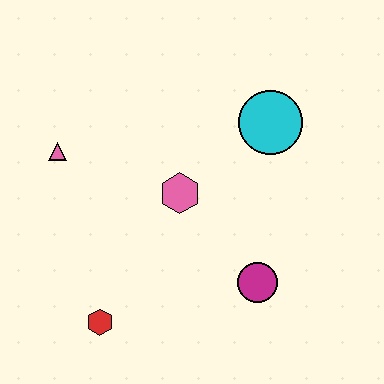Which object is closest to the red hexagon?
The pink hexagon is closest to the red hexagon.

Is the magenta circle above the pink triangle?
No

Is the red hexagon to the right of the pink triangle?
Yes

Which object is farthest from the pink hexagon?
The red hexagon is farthest from the pink hexagon.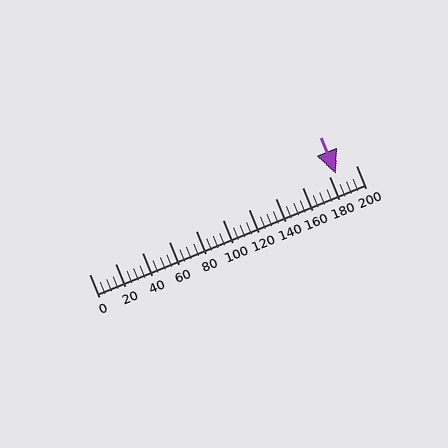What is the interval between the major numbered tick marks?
The major tick marks are spaced 20 units apart.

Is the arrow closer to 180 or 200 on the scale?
The arrow is closer to 180.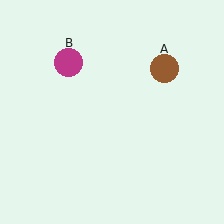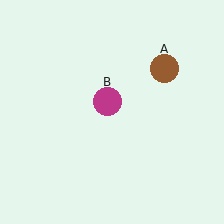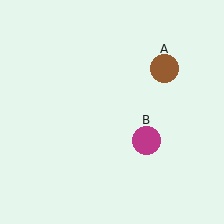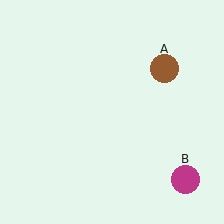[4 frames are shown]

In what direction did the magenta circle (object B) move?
The magenta circle (object B) moved down and to the right.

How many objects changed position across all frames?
1 object changed position: magenta circle (object B).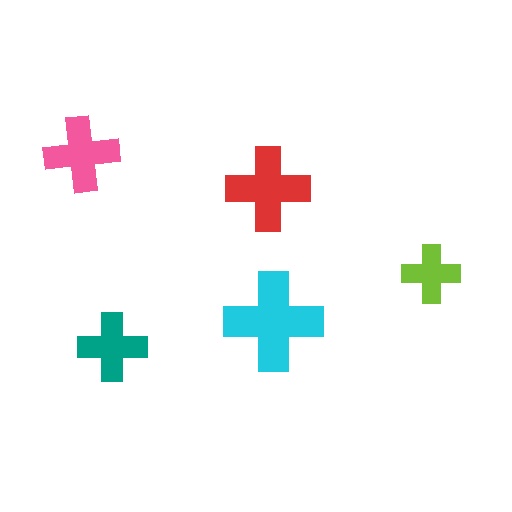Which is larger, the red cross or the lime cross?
The red one.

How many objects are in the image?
There are 5 objects in the image.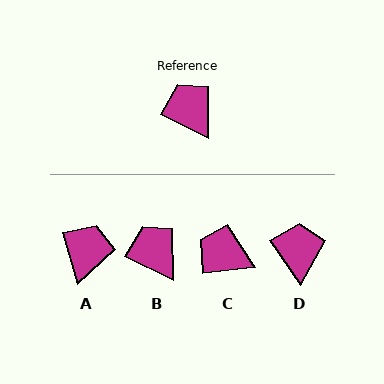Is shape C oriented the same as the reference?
No, it is off by about 33 degrees.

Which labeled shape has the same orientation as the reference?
B.